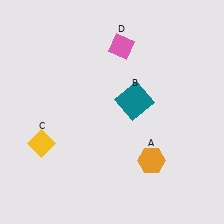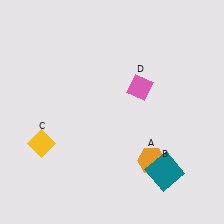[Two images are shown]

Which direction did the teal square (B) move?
The teal square (B) moved down.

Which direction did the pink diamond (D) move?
The pink diamond (D) moved down.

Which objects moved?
The objects that moved are: the teal square (B), the pink diamond (D).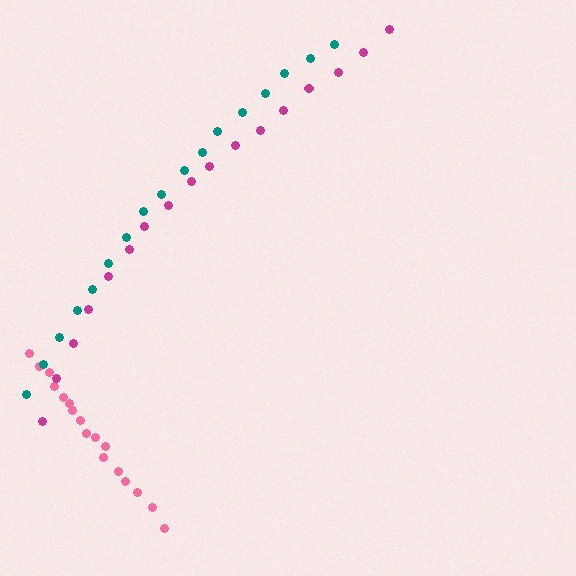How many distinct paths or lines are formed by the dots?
There are 3 distinct paths.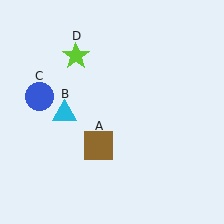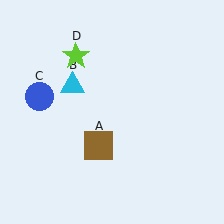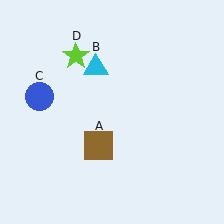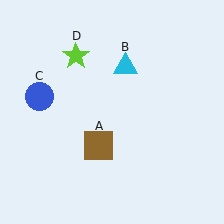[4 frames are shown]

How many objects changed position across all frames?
1 object changed position: cyan triangle (object B).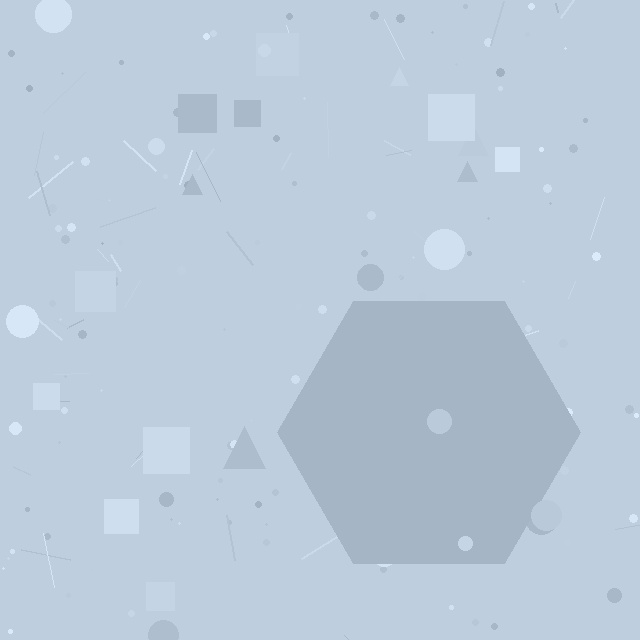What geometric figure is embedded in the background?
A hexagon is embedded in the background.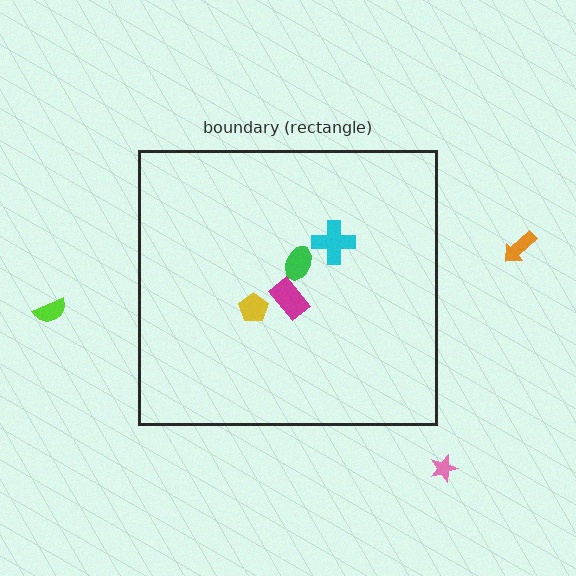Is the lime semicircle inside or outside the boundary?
Outside.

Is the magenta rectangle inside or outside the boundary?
Inside.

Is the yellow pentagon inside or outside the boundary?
Inside.